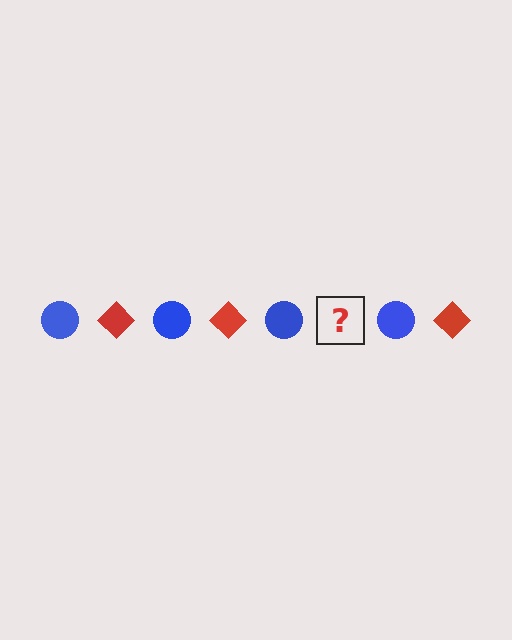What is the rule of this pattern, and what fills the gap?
The rule is that the pattern alternates between blue circle and red diamond. The gap should be filled with a red diamond.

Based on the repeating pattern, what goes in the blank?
The blank should be a red diamond.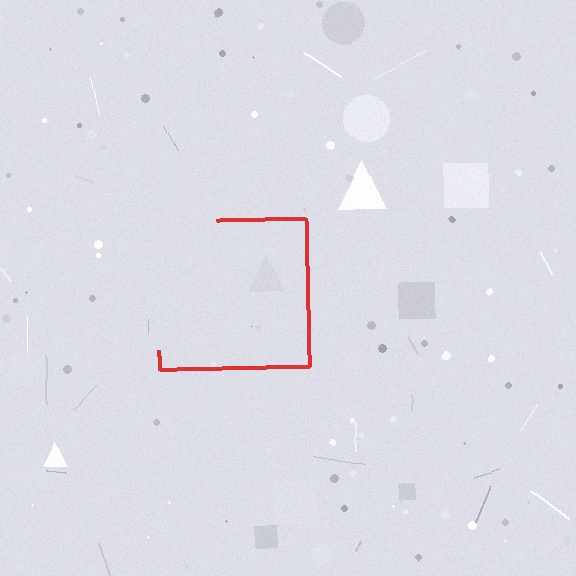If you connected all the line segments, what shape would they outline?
They would outline a square.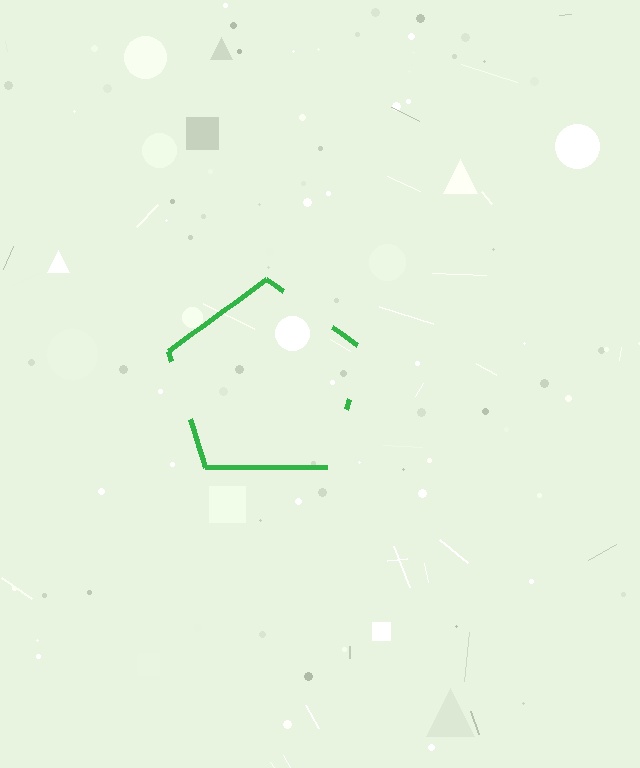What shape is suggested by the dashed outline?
The dashed outline suggests a pentagon.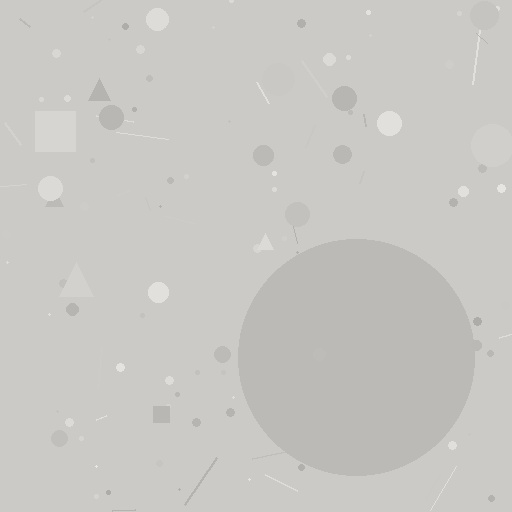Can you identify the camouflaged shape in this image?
The camouflaged shape is a circle.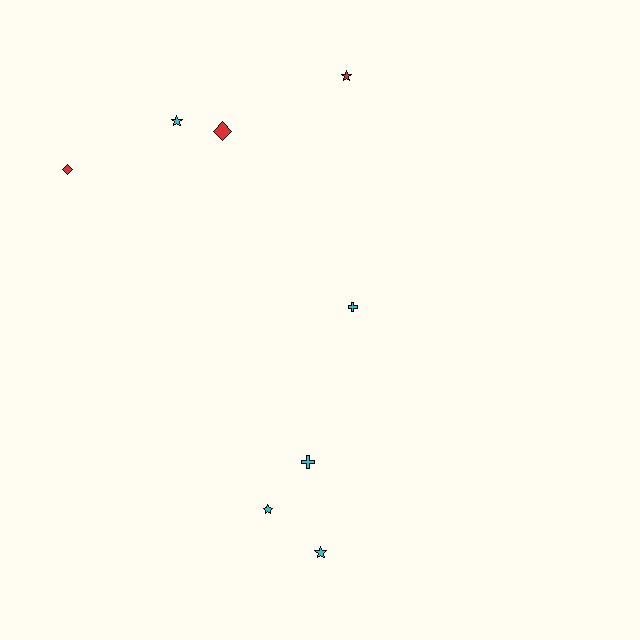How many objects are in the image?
There are 8 objects.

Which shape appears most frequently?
Star, with 4 objects.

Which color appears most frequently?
Cyan, with 5 objects.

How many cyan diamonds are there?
There are no cyan diamonds.